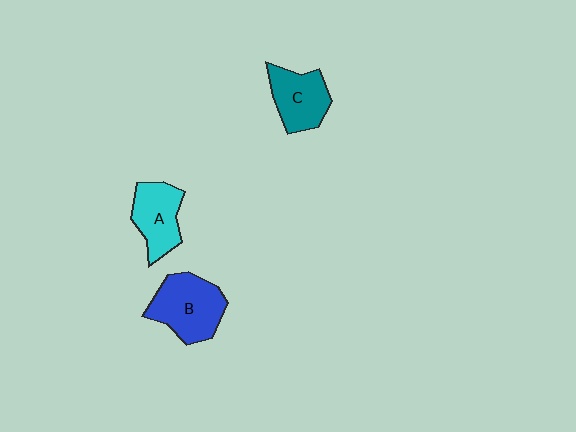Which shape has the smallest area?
Shape C (teal).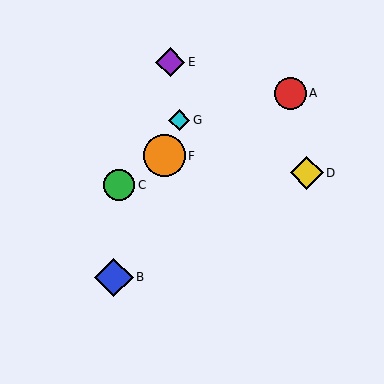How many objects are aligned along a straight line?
3 objects (B, F, G) are aligned along a straight line.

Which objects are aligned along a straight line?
Objects B, F, G are aligned along a straight line.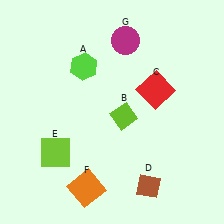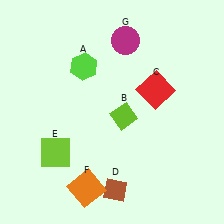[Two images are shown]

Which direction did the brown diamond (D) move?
The brown diamond (D) moved left.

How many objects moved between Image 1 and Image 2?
1 object moved between the two images.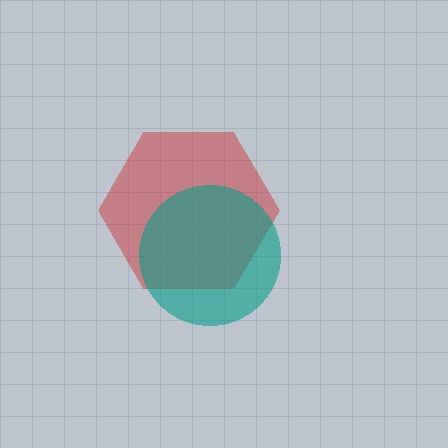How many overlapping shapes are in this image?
There are 2 overlapping shapes in the image.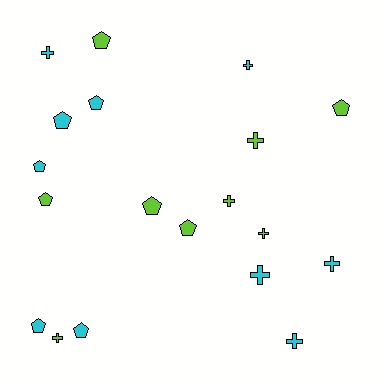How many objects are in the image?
There are 19 objects.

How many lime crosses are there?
There are 4 lime crosses.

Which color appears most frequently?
Cyan, with 10 objects.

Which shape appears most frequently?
Pentagon, with 10 objects.